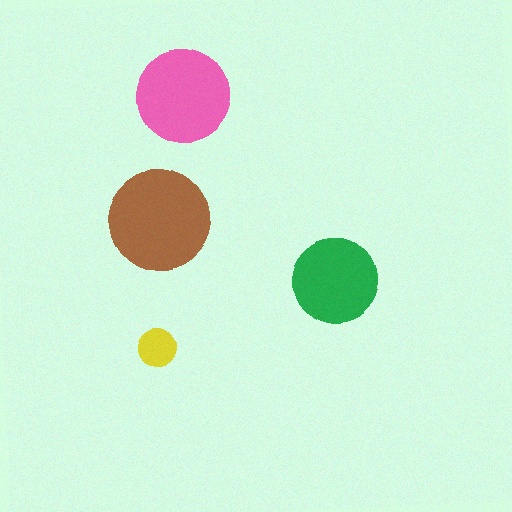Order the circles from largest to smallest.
the brown one, the pink one, the green one, the yellow one.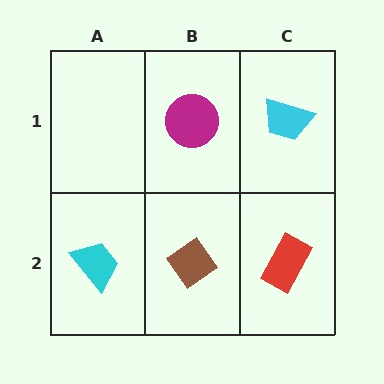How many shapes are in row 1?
2 shapes.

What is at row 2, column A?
A cyan trapezoid.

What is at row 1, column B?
A magenta circle.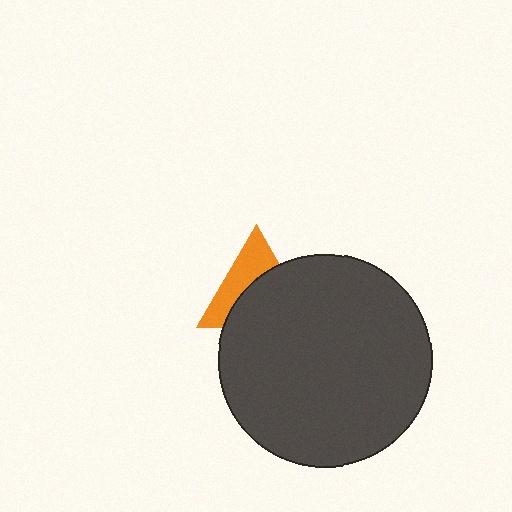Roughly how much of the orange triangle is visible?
A small part of it is visible (roughly 44%).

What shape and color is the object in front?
The object in front is a dark gray circle.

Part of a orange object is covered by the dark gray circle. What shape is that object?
It is a triangle.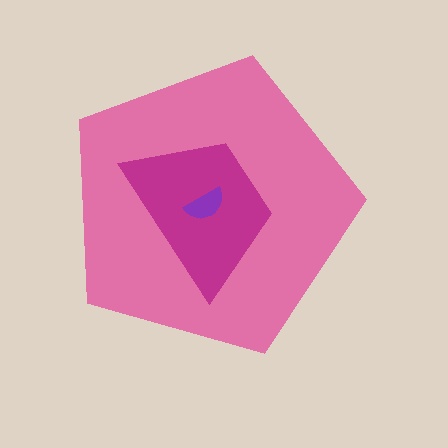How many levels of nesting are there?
3.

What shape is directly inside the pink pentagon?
The magenta trapezoid.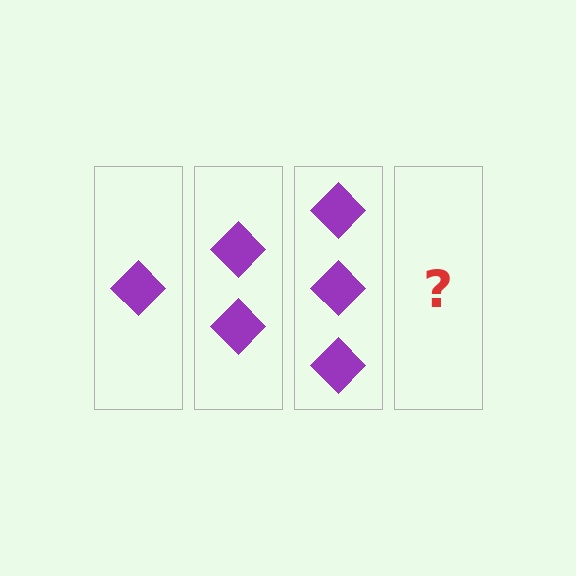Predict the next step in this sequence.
The next step is 4 diamonds.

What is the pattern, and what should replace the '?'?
The pattern is that each step adds one more diamond. The '?' should be 4 diamonds.